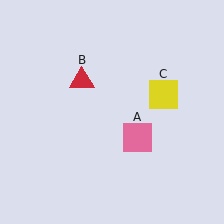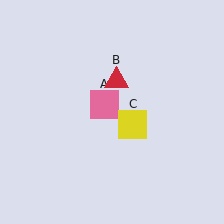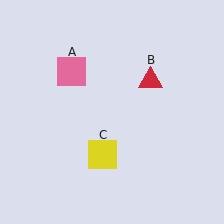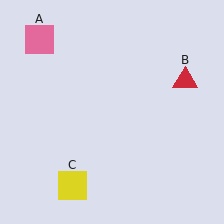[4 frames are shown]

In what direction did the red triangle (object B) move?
The red triangle (object B) moved right.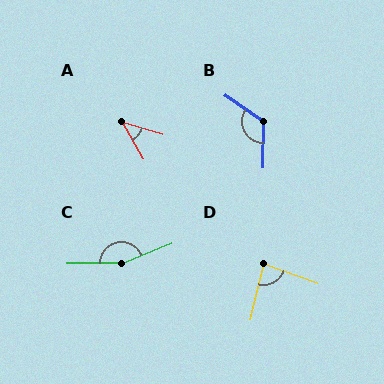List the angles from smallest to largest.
A (44°), D (84°), B (124°), C (158°).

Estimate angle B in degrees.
Approximately 124 degrees.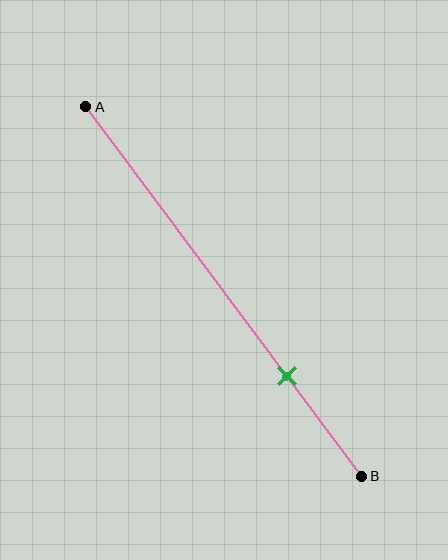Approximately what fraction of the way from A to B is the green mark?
The green mark is approximately 75% of the way from A to B.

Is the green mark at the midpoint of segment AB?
No, the mark is at about 75% from A, not at the 50% midpoint.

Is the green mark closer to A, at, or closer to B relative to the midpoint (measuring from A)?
The green mark is closer to point B than the midpoint of segment AB.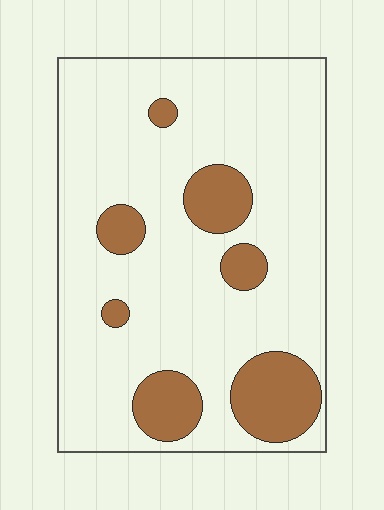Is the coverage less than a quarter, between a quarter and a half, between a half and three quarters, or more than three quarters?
Less than a quarter.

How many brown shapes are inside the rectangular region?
7.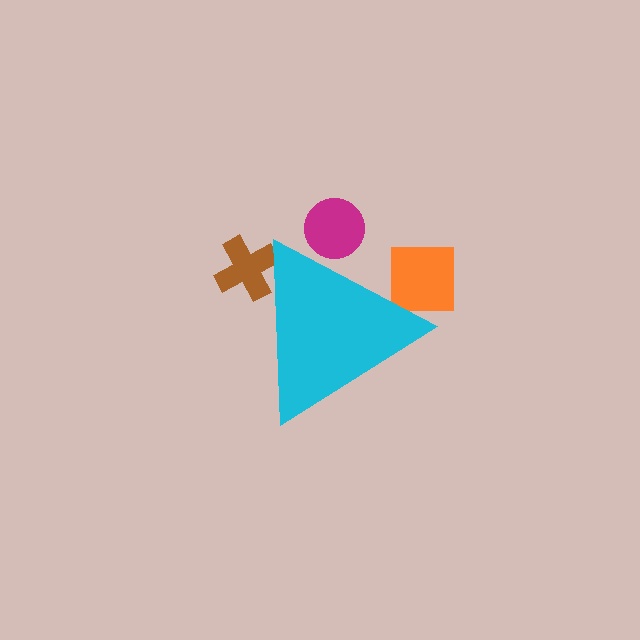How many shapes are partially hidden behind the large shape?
3 shapes are partially hidden.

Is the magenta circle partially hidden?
Yes, the magenta circle is partially hidden behind the cyan triangle.